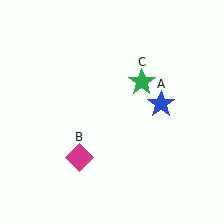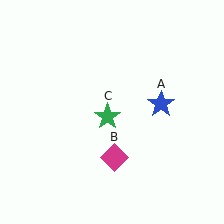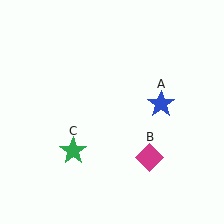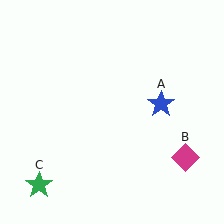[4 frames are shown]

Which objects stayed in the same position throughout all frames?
Blue star (object A) remained stationary.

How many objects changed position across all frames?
2 objects changed position: magenta diamond (object B), green star (object C).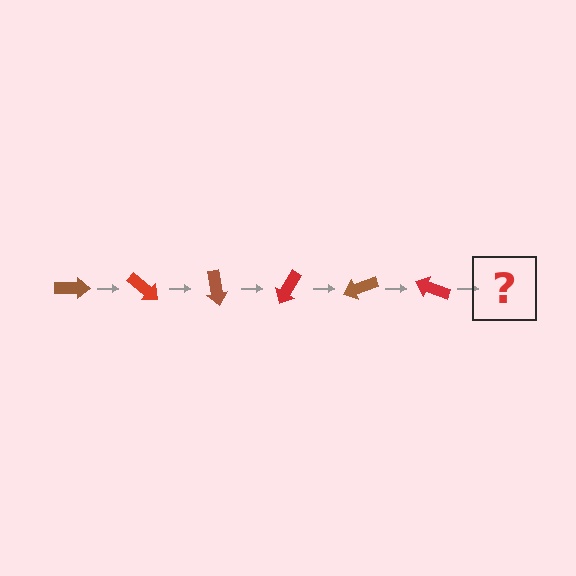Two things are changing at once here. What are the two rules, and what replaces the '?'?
The two rules are that it rotates 40 degrees each step and the color cycles through brown and red. The '?' should be a brown arrow, rotated 240 degrees from the start.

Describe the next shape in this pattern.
It should be a brown arrow, rotated 240 degrees from the start.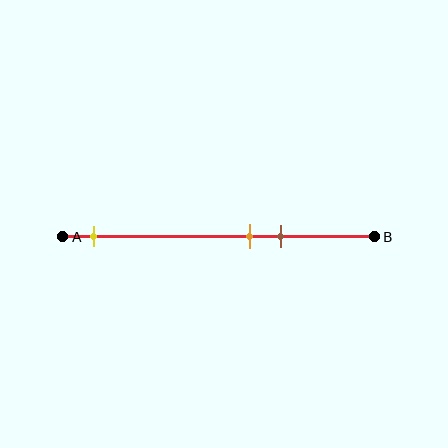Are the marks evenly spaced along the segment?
No, the marks are not evenly spaced.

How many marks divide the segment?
There are 3 marks dividing the segment.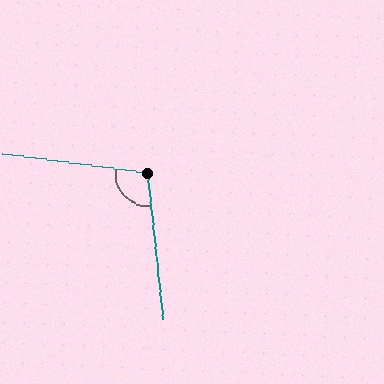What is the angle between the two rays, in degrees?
Approximately 104 degrees.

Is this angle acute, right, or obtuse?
It is obtuse.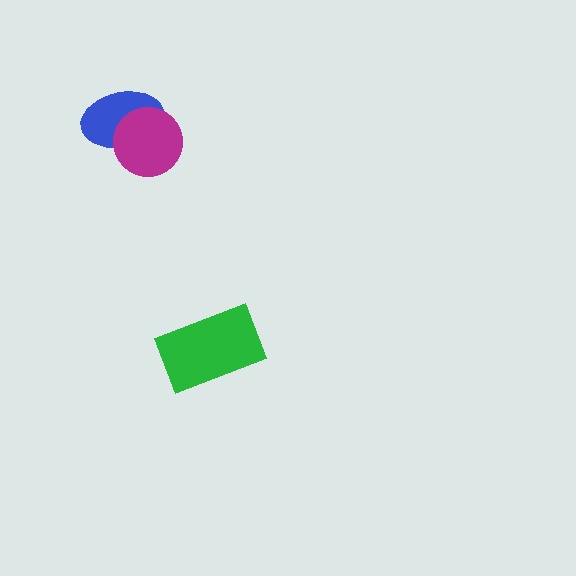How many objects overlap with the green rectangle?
0 objects overlap with the green rectangle.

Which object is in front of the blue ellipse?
The magenta circle is in front of the blue ellipse.